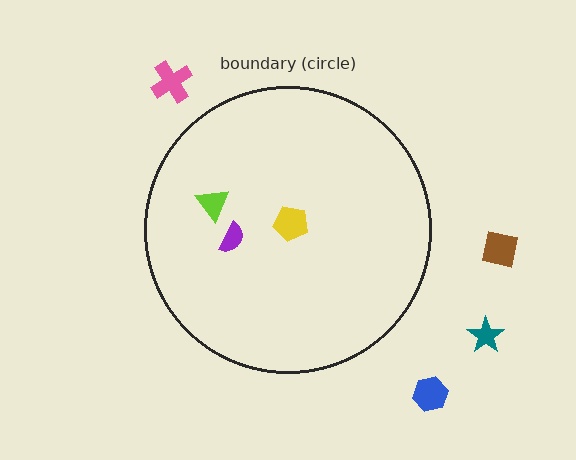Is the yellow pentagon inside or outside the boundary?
Inside.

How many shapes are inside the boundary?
3 inside, 4 outside.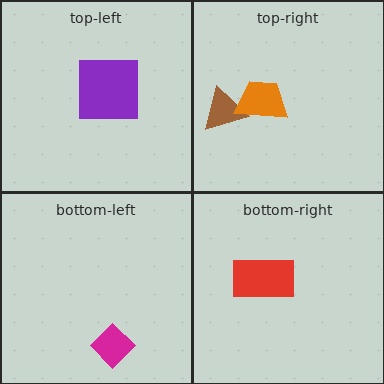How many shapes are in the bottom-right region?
1.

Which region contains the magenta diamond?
The bottom-left region.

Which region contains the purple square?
The top-left region.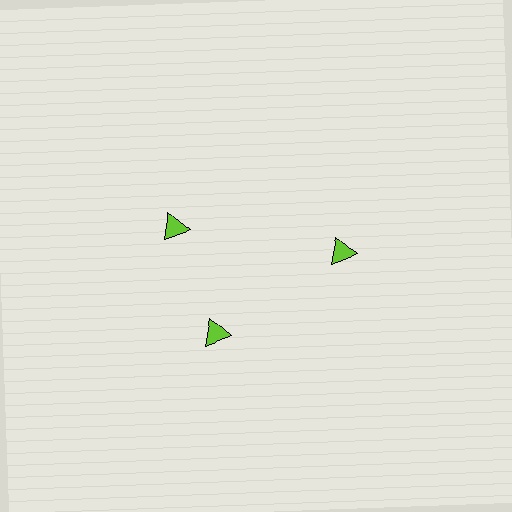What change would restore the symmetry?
The symmetry would be restored by rotating it back into even spacing with its neighbors so that all 3 triangles sit at equal angles and equal distance from the center.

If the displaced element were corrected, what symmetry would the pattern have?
It would have 3-fold rotational symmetry — the pattern would map onto itself every 120 degrees.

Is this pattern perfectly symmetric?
No. The 3 lime triangles are arranged in a ring, but one element near the 11 o'clock position is rotated out of alignment along the ring, breaking the 3-fold rotational symmetry.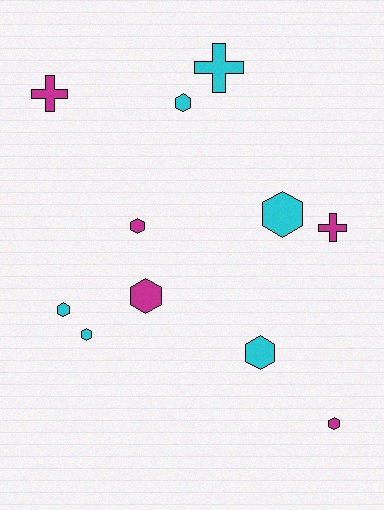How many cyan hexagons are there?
There are 5 cyan hexagons.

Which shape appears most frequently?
Hexagon, with 8 objects.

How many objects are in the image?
There are 11 objects.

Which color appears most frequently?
Cyan, with 6 objects.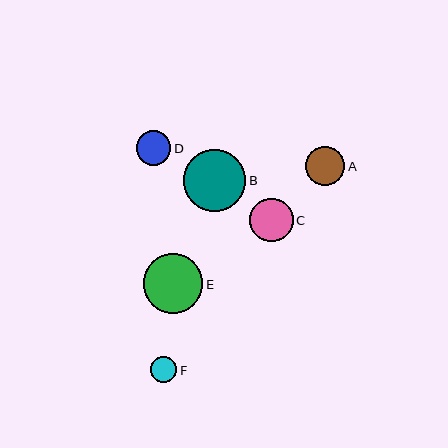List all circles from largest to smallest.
From largest to smallest: B, E, C, A, D, F.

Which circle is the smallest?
Circle F is the smallest with a size of approximately 26 pixels.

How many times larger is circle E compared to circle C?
Circle E is approximately 1.4 times the size of circle C.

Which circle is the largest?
Circle B is the largest with a size of approximately 62 pixels.